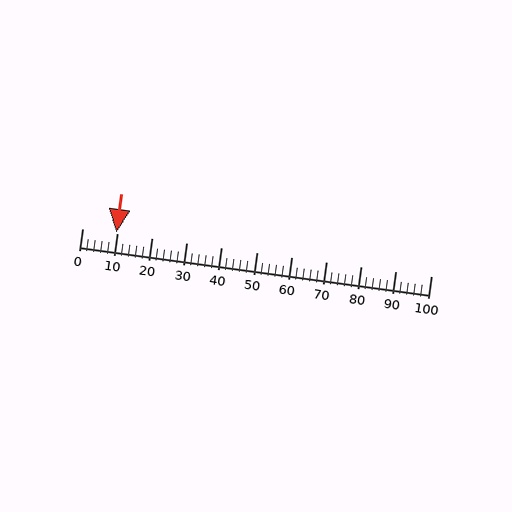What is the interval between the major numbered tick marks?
The major tick marks are spaced 10 units apart.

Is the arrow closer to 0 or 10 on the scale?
The arrow is closer to 10.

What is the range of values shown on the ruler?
The ruler shows values from 0 to 100.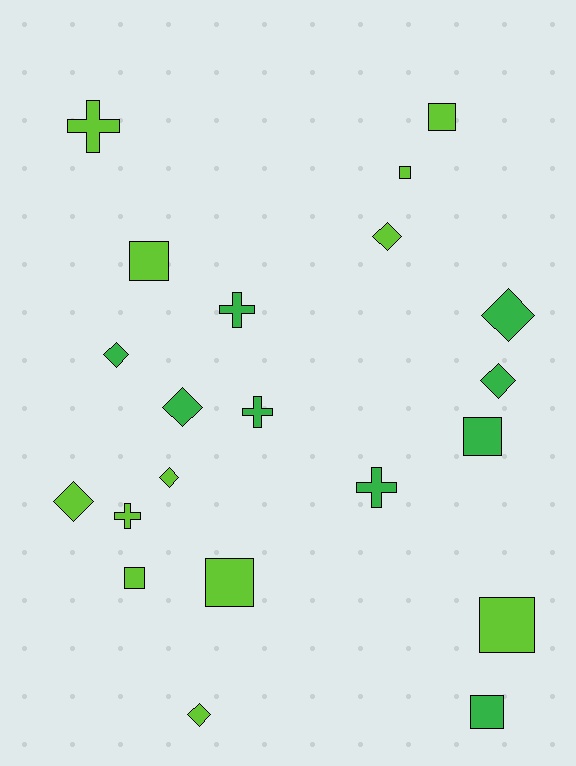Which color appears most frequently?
Lime, with 12 objects.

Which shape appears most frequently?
Square, with 8 objects.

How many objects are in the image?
There are 21 objects.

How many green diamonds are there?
There are 4 green diamonds.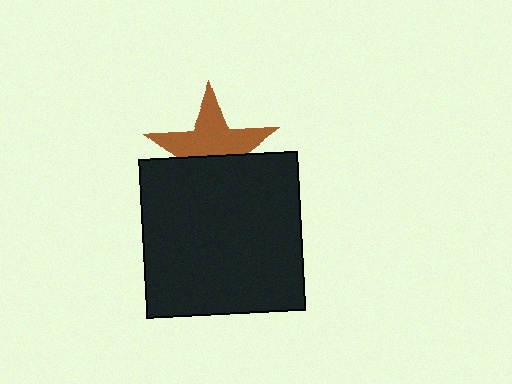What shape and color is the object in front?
The object in front is a black square.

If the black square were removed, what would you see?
You would see the complete brown star.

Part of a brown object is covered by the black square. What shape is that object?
It is a star.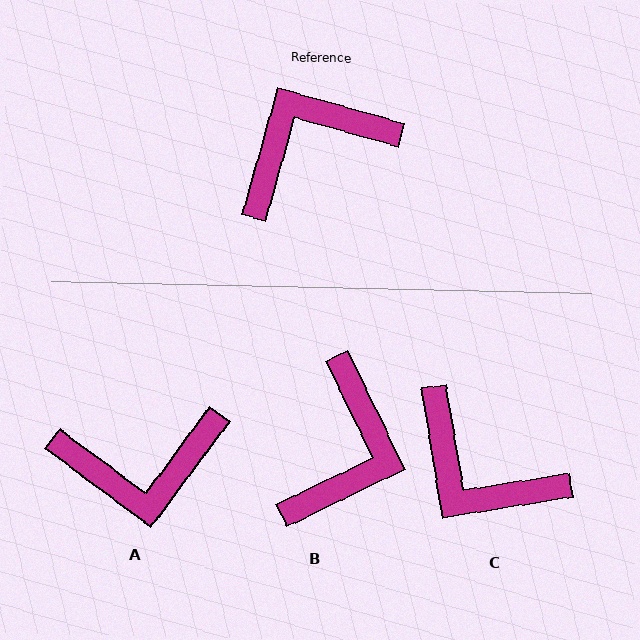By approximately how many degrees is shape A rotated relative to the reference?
Approximately 159 degrees counter-clockwise.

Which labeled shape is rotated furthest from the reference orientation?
A, about 159 degrees away.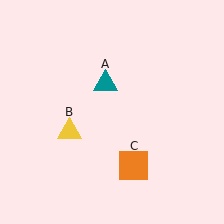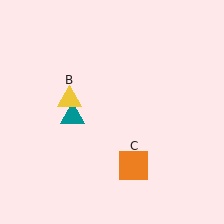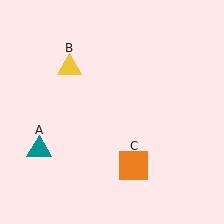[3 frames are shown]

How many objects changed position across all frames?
2 objects changed position: teal triangle (object A), yellow triangle (object B).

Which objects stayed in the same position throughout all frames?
Orange square (object C) remained stationary.